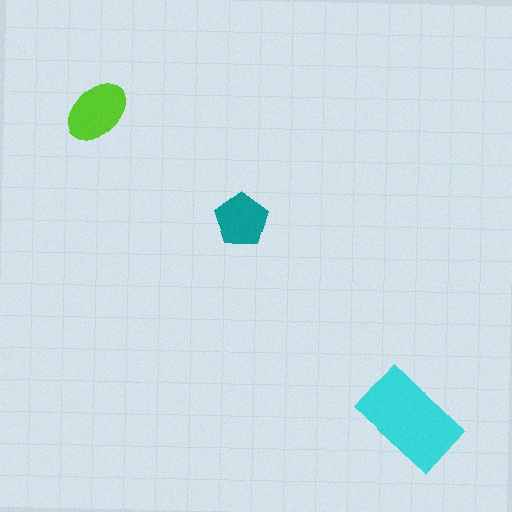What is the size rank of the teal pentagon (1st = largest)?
3rd.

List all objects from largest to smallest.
The cyan rectangle, the lime ellipse, the teal pentagon.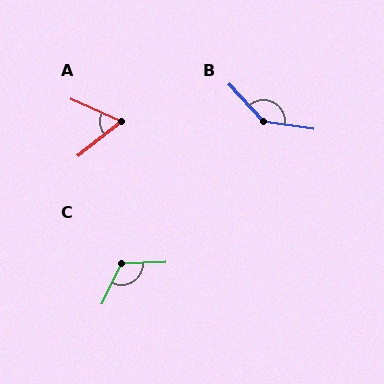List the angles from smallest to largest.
A (62°), C (118°), B (141°).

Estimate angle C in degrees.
Approximately 118 degrees.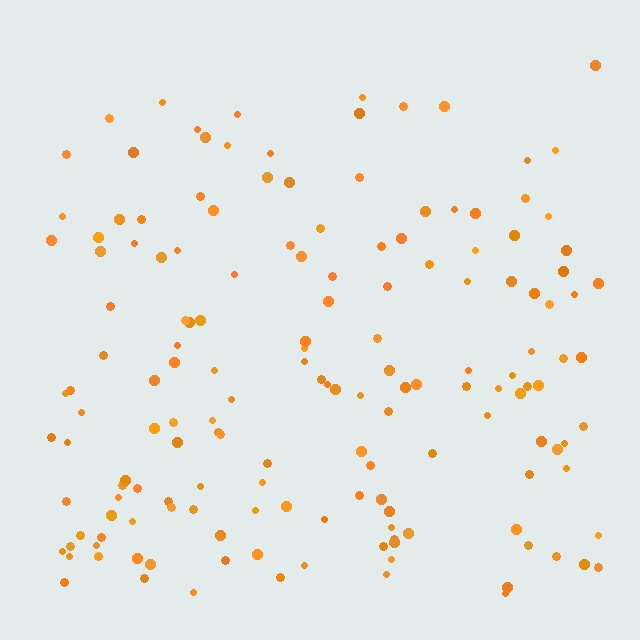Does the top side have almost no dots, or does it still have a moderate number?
Still a moderate number, just noticeably fewer than the bottom.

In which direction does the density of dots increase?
From top to bottom, with the bottom side densest.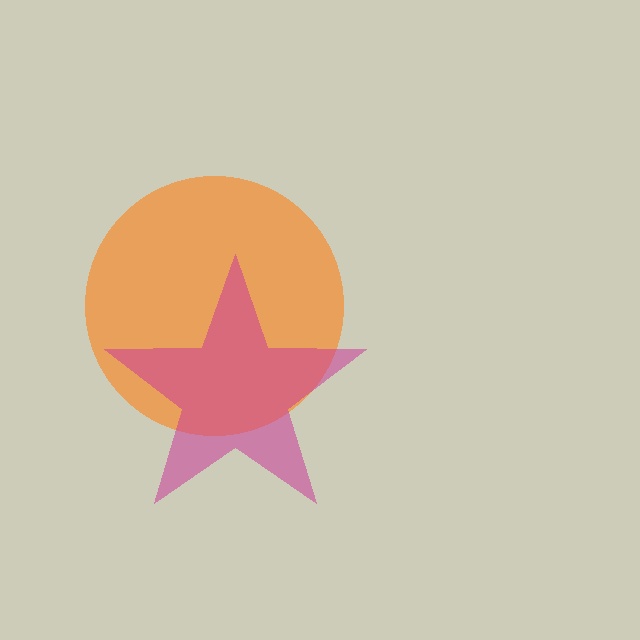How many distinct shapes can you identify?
There are 2 distinct shapes: an orange circle, a magenta star.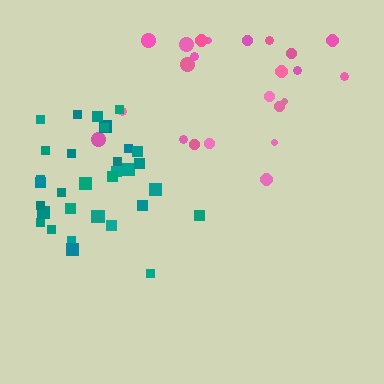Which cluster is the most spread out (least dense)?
Pink.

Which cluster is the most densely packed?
Teal.